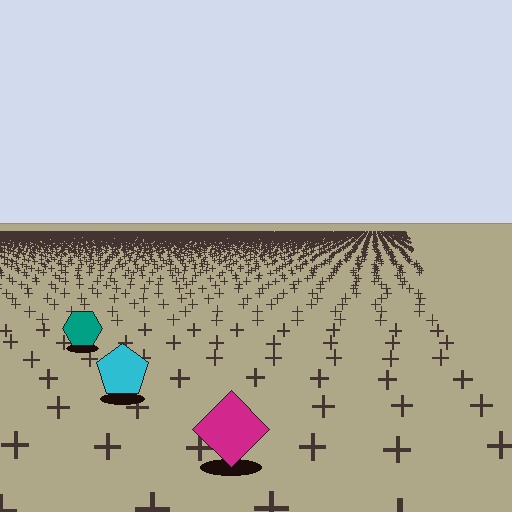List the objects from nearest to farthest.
From nearest to farthest: the magenta diamond, the cyan pentagon, the teal hexagon.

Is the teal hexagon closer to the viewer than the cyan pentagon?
No. The cyan pentagon is closer — you can tell from the texture gradient: the ground texture is coarser near it.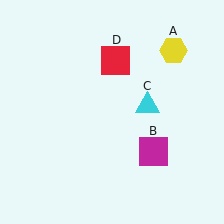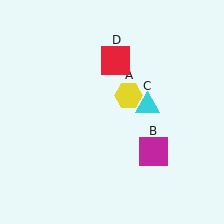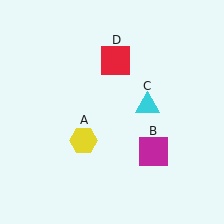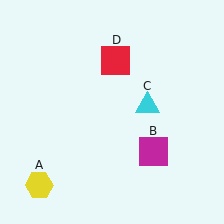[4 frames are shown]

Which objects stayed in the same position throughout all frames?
Magenta square (object B) and cyan triangle (object C) and red square (object D) remained stationary.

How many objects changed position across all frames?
1 object changed position: yellow hexagon (object A).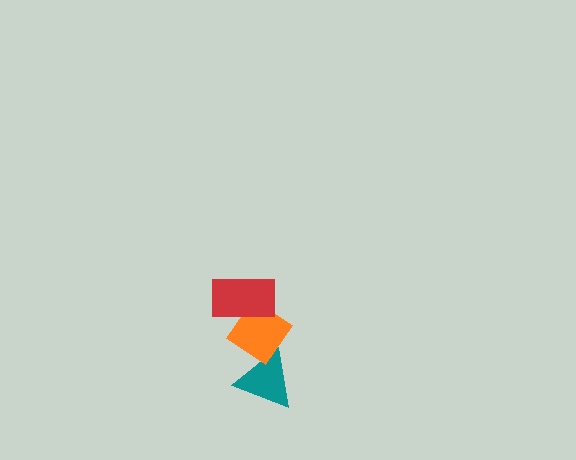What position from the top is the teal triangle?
The teal triangle is 3rd from the top.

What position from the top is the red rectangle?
The red rectangle is 1st from the top.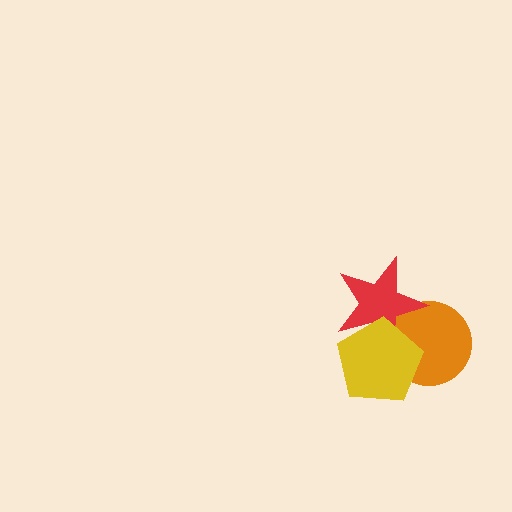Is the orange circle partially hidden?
Yes, it is partially covered by another shape.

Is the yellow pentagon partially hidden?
No, no other shape covers it.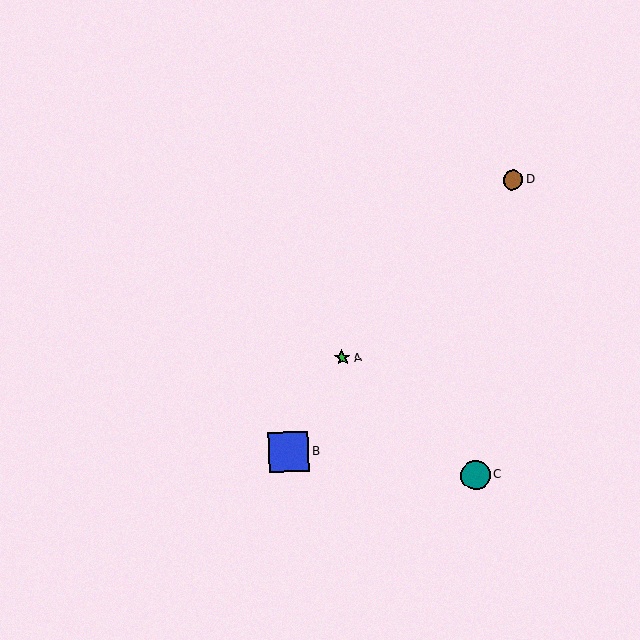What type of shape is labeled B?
Shape B is a blue square.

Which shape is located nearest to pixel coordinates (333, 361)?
The green star (labeled A) at (342, 358) is nearest to that location.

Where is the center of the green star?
The center of the green star is at (342, 358).